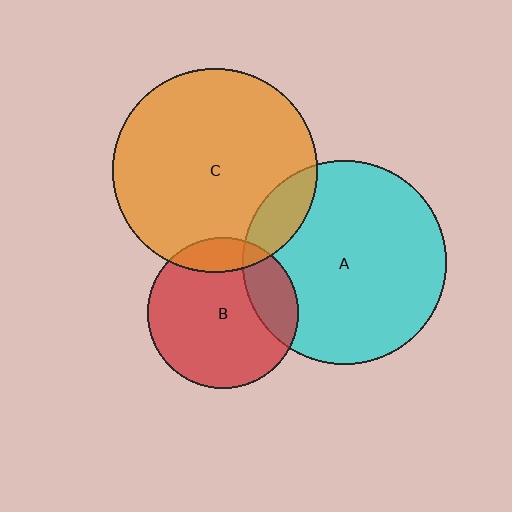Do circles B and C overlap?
Yes.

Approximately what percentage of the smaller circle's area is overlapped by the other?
Approximately 15%.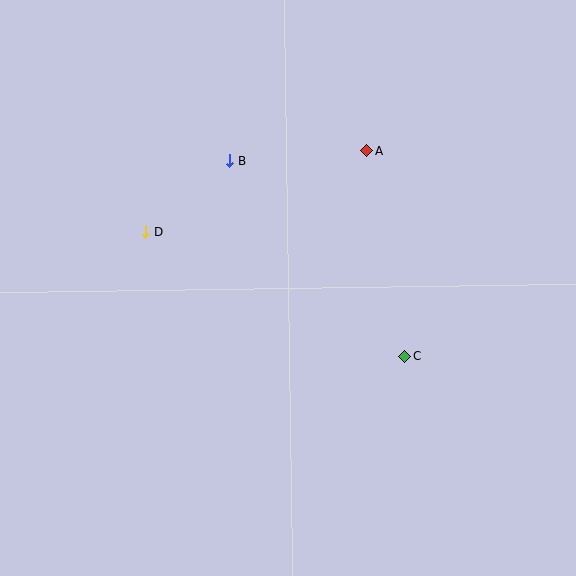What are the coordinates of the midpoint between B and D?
The midpoint between B and D is at (188, 196).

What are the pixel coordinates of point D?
Point D is at (146, 232).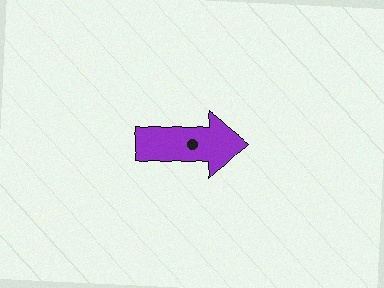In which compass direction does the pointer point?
East.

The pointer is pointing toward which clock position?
Roughly 3 o'clock.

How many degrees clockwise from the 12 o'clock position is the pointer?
Approximately 87 degrees.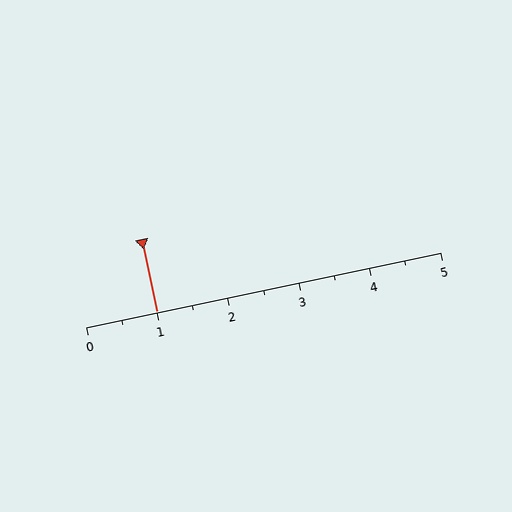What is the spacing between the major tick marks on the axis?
The major ticks are spaced 1 apart.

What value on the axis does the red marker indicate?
The marker indicates approximately 1.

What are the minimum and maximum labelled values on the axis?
The axis runs from 0 to 5.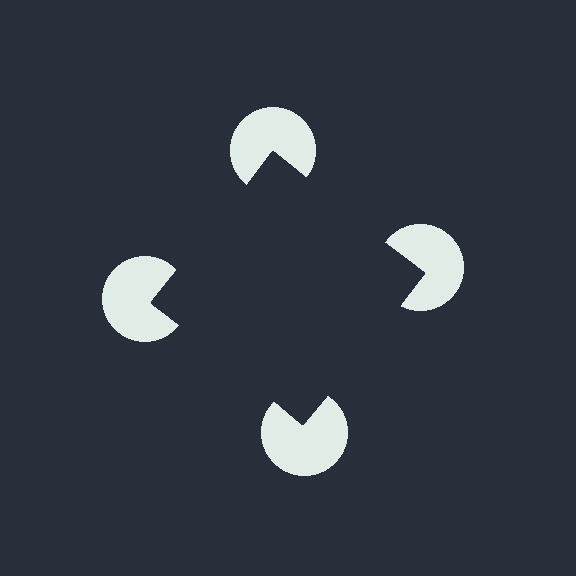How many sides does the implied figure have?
4 sides.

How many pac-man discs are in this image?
There are 4 — one at each vertex of the illusory square.